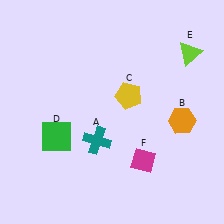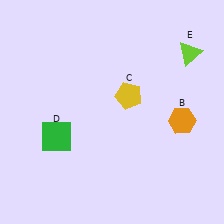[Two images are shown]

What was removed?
The teal cross (A), the magenta diamond (F) were removed in Image 2.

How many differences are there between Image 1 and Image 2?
There are 2 differences between the two images.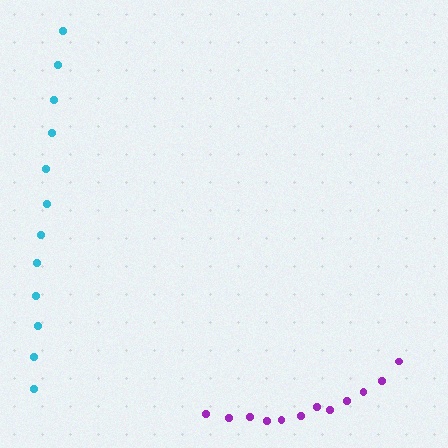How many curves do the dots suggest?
There are 2 distinct paths.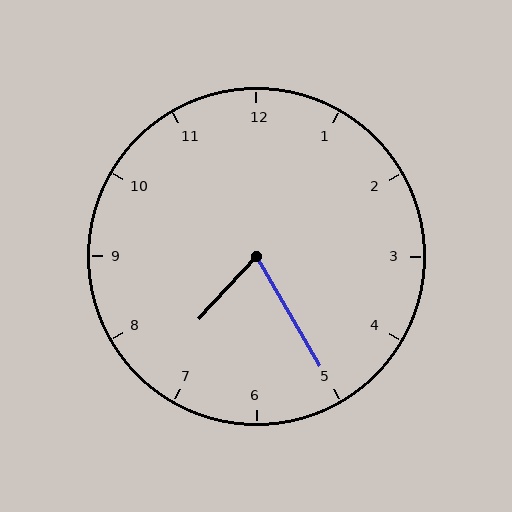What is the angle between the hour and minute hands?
Approximately 72 degrees.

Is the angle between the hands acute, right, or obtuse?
It is acute.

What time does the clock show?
7:25.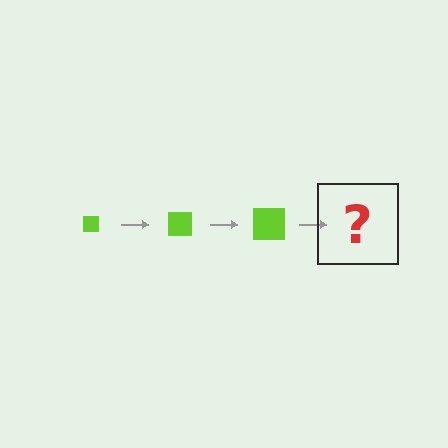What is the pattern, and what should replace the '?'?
The pattern is that the square gets progressively larger each step. The '?' should be a lime square, larger than the previous one.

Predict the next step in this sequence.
The next step is a lime square, larger than the previous one.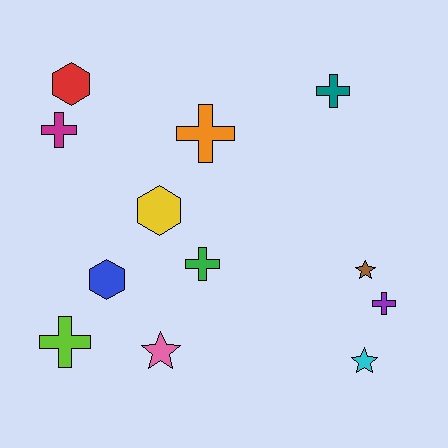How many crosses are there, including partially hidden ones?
There are 6 crosses.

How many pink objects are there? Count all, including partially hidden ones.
There is 1 pink object.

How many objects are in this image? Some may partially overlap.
There are 12 objects.